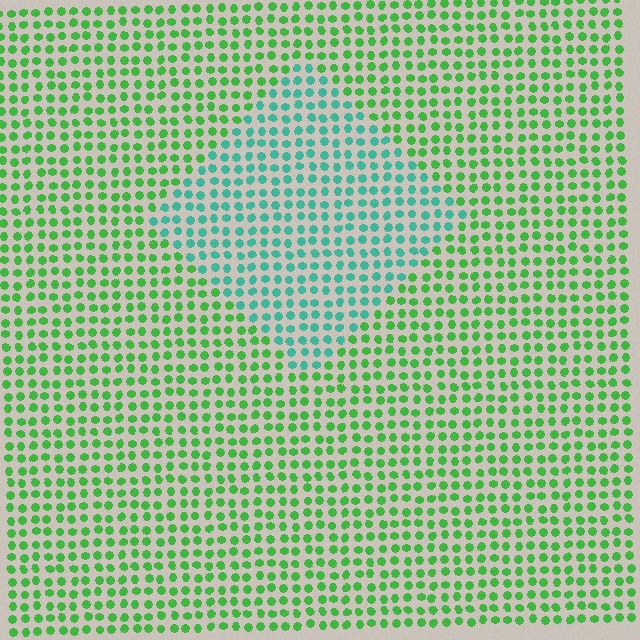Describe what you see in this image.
The image is filled with small green elements in a uniform arrangement. A diamond-shaped region is visible where the elements are tinted to a slightly different hue, forming a subtle color boundary.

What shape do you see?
I see a diamond.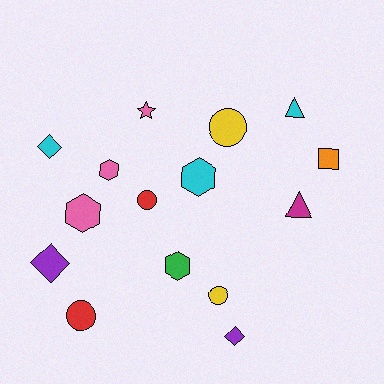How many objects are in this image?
There are 15 objects.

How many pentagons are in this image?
There are no pentagons.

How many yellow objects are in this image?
There are 2 yellow objects.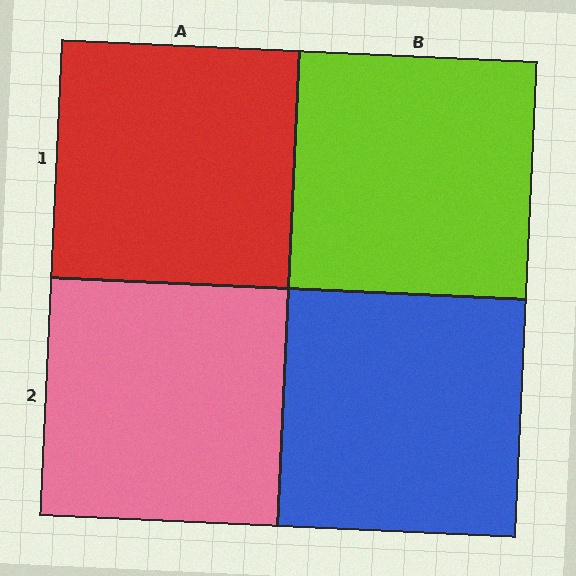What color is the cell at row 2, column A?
Pink.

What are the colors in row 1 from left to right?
Red, lime.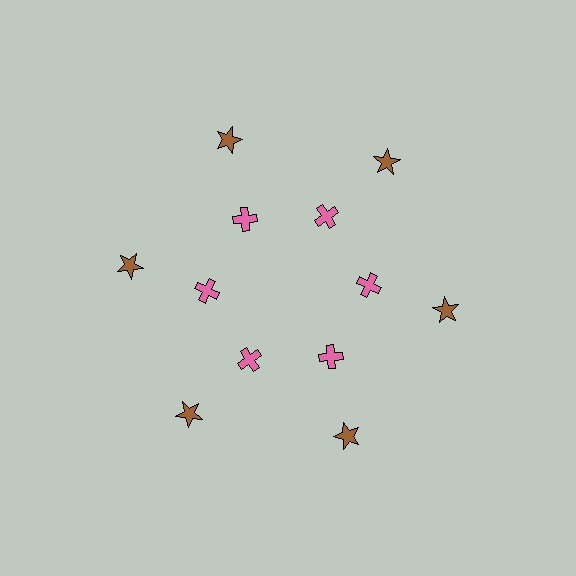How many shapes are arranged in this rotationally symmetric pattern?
There are 12 shapes, arranged in 6 groups of 2.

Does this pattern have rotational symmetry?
Yes, this pattern has 6-fold rotational symmetry. It looks the same after rotating 60 degrees around the center.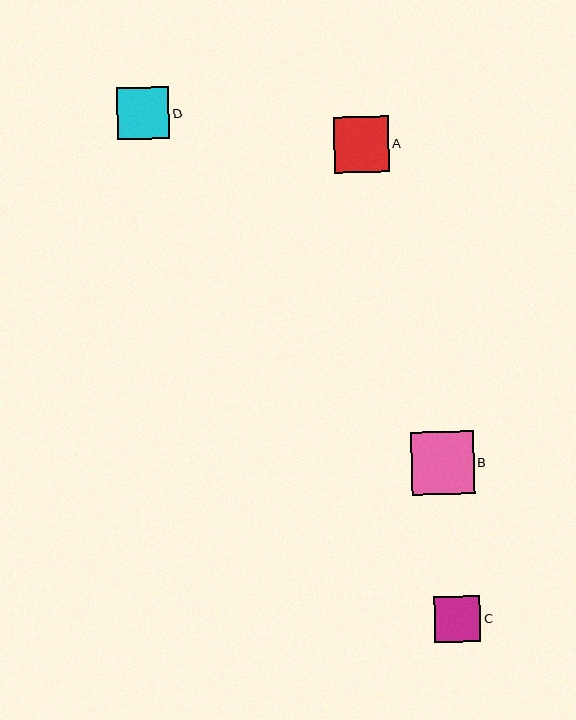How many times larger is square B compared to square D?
Square B is approximately 1.2 times the size of square D.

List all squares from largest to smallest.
From largest to smallest: B, A, D, C.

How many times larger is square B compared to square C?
Square B is approximately 1.4 times the size of square C.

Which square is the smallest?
Square C is the smallest with a size of approximately 46 pixels.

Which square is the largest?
Square B is the largest with a size of approximately 63 pixels.